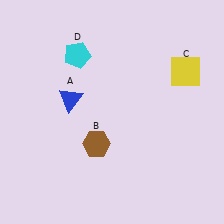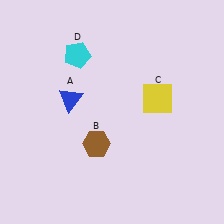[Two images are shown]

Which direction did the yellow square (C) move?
The yellow square (C) moved left.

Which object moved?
The yellow square (C) moved left.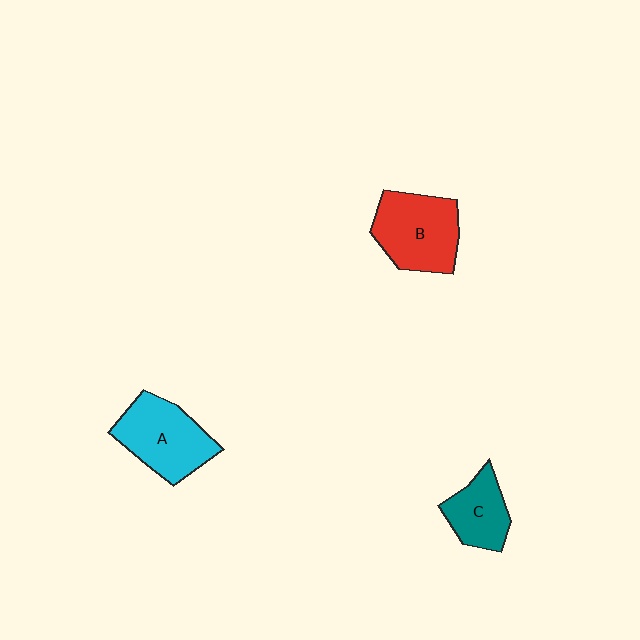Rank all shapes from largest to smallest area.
From largest to smallest: B (red), A (cyan), C (teal).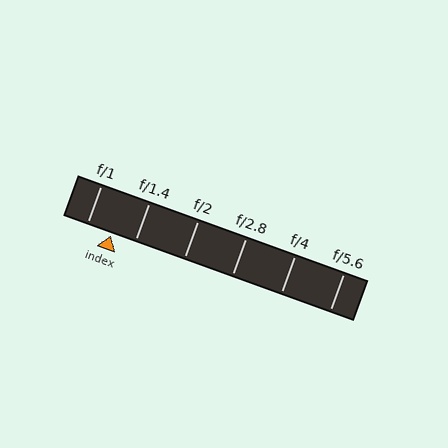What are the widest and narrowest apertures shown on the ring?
The widest aperture shown is f/1 and the narrowest is f/5.6.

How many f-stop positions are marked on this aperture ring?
There are 6 f-stop positions marked.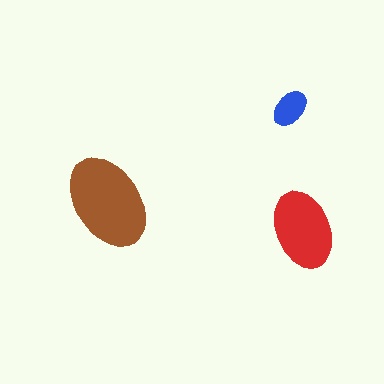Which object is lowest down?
The red ellipse is bottommost.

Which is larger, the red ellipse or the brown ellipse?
The brown one.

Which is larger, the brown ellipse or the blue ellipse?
The brown one.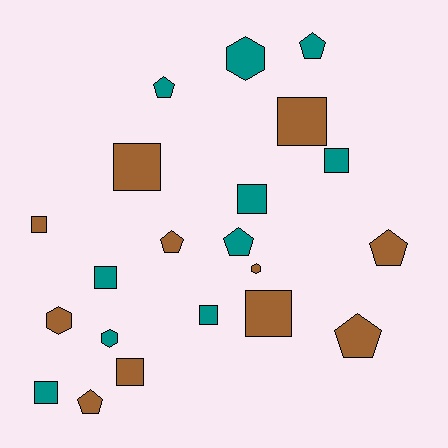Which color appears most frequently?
Brown, with 11 objects.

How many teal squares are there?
There are 5 teal squares.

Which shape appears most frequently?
Square, with 10 objects.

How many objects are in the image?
There are 21 objects.